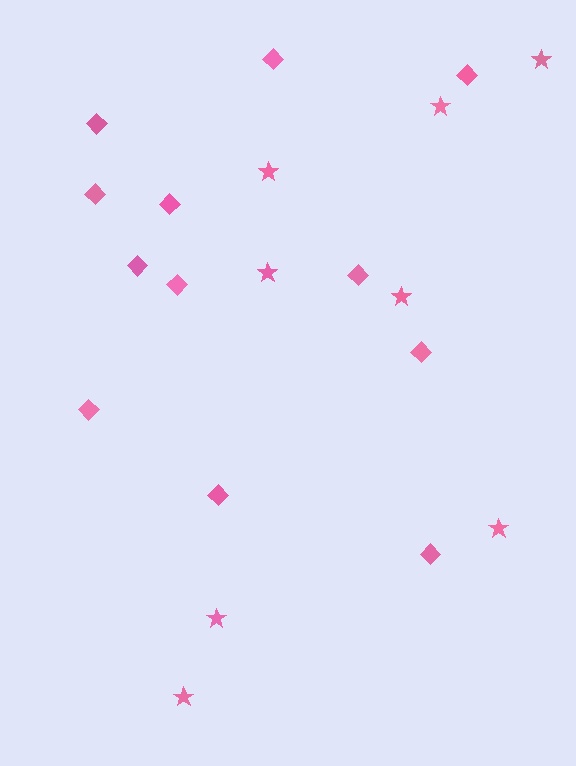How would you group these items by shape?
There are 2 groups: one group of stars (8) and one group of diamonds (12).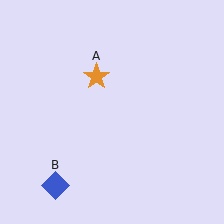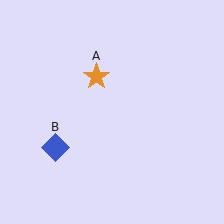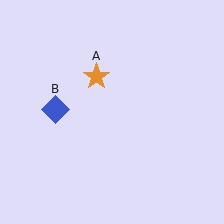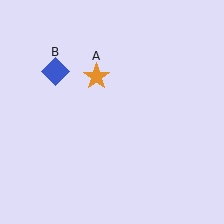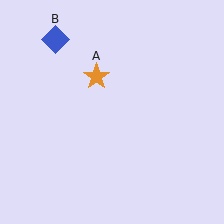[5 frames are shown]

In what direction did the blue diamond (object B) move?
The blue diamond (object B) moved up.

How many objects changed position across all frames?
1 object changed position: blue diamond (object B).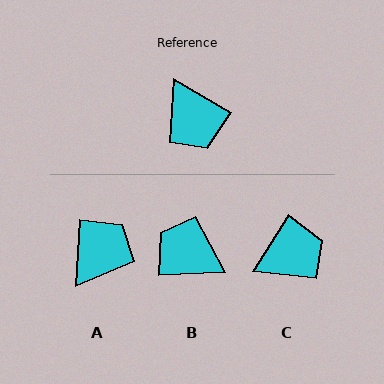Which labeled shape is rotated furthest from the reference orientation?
B, about 148 degrees away.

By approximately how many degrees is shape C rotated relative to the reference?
Approximately 88 degrees counter-clockwise.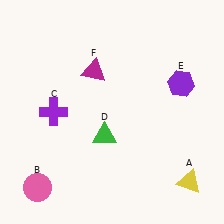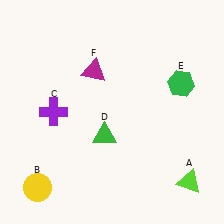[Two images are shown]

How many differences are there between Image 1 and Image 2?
There are 3 differences between the two images.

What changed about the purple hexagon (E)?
In Image 1, E is purple. In Image 2, it changed to green.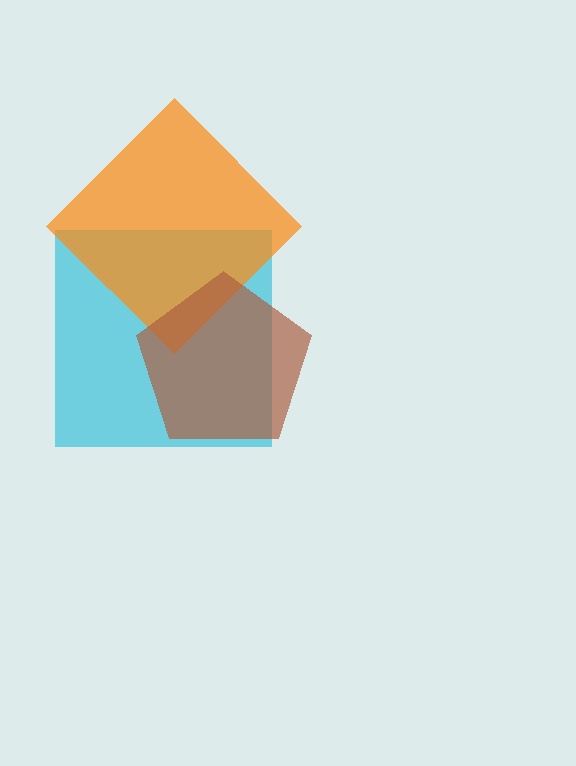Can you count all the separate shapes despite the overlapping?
Yes, there are 3 separate shapes.